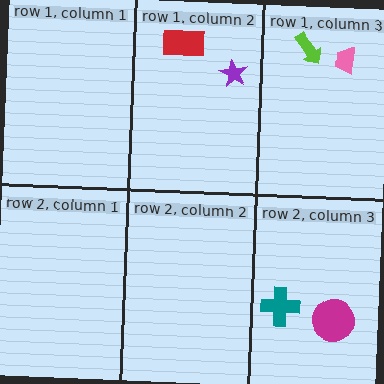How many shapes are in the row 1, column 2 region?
2.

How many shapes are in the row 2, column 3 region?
2.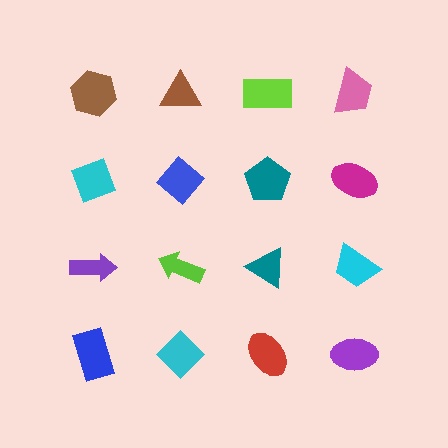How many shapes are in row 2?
4 shapes.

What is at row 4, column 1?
A blue rectangle.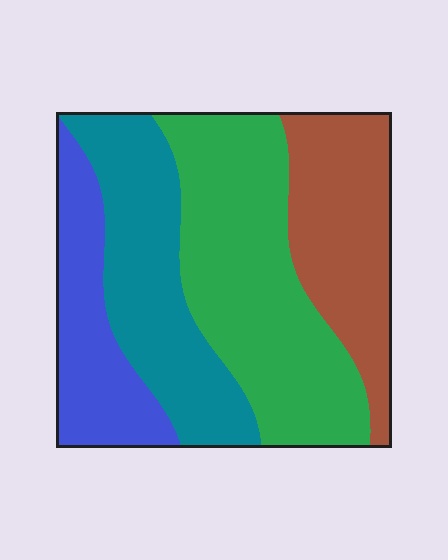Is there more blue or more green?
Green.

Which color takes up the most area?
Green, at roughly 35%.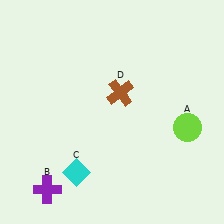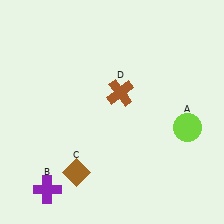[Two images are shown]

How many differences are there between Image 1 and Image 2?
There is 1 difference between the two images.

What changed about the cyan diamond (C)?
In Image 1, C is cyan. In Image 2, it changed to brown.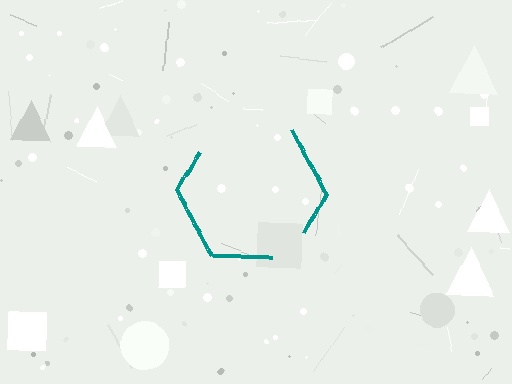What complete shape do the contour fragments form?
The contour fragments form a hexagon.